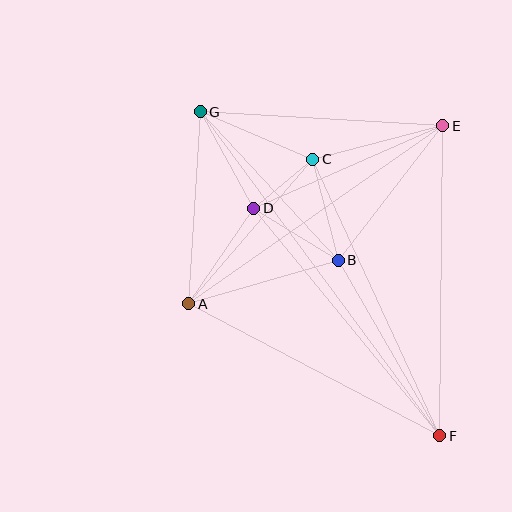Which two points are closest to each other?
Points C and D are closest to each other.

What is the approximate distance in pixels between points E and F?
The distance between E and F is approximately 310 pixels.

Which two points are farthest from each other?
Points F and G are farthest from each other.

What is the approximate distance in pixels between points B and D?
The distance between B and D is approximately 99 pixels.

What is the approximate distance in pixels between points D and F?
The distance between D and F is approximately 294 pixels.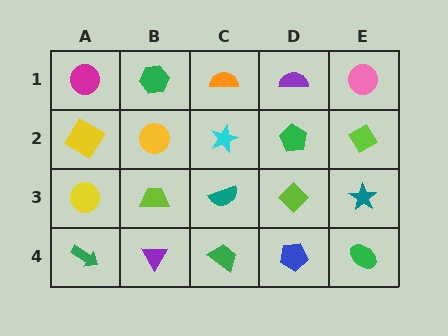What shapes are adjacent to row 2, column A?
A magenta circle (row 1, column A), a yellow circle (row 3, column A), a yellow circle (row 2, column B).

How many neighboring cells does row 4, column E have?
2.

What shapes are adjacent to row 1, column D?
A green pentagon (row 2, column D), an orange semicircle (row 1, column C), a pink circle (row 1, column E).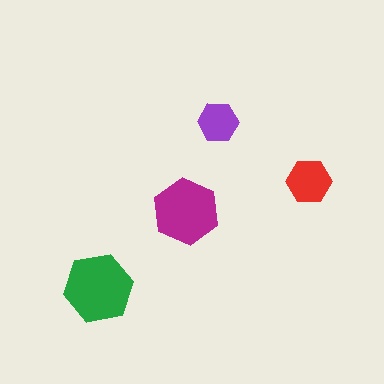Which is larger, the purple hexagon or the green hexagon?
The green one.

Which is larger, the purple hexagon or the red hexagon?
The red one.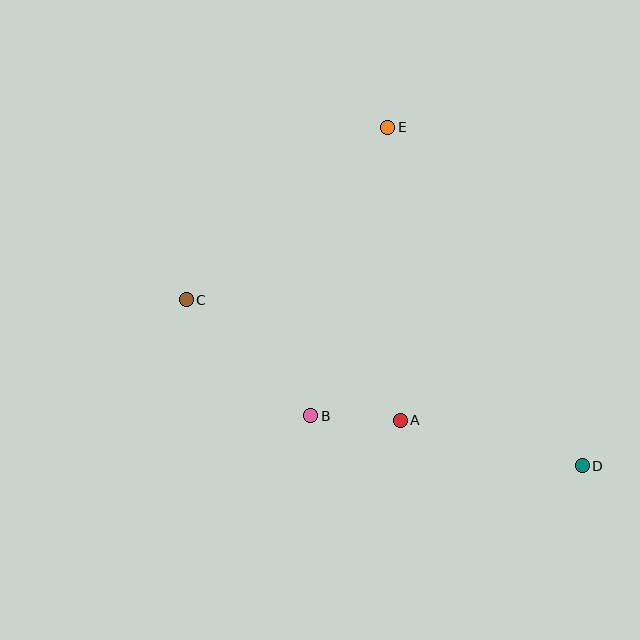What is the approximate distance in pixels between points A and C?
The distance between A and C is approximately 246 pixels.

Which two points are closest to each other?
Points A and B are closest to each other.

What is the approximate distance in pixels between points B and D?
The distance between B and D is approximately 276 pixels.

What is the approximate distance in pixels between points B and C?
The distance between B and C is approximately 170 pixels.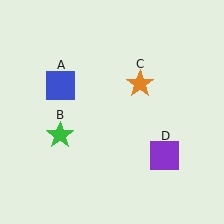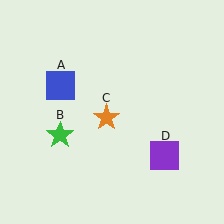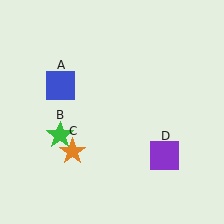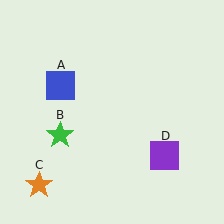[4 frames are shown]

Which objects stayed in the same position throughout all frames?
Blue square (object A) and green star (object B) and purple square (object D) remained stationary.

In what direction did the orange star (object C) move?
The orange star (object C) moved down and to the left.